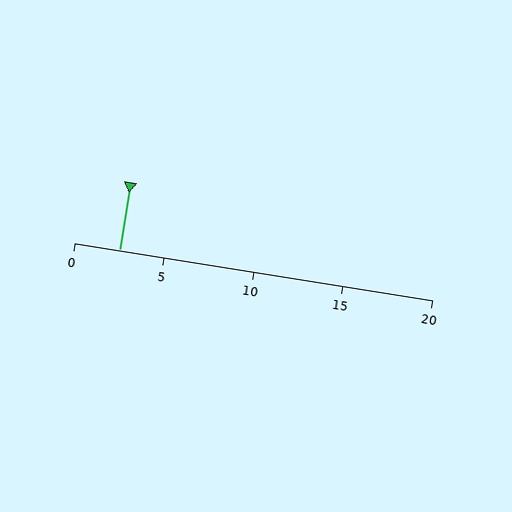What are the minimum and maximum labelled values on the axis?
The axis runs from 0 to 20.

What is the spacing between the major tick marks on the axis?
The major ticks are spaced 5 apart.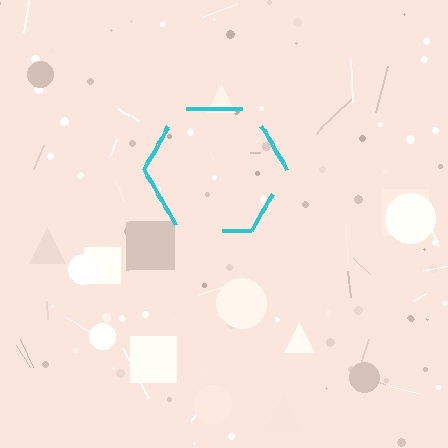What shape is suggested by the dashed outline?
The dashed outline suggests a hexagon.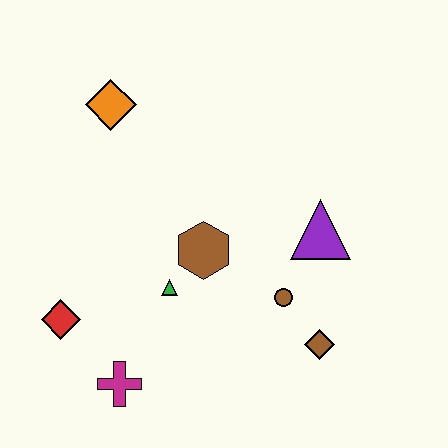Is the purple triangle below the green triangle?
No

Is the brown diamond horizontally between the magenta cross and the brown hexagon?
No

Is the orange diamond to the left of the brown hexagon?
Yes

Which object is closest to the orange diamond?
The brown hexagon is closest to the orange diamond.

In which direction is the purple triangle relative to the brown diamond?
The purple triangle is above the brown diamond.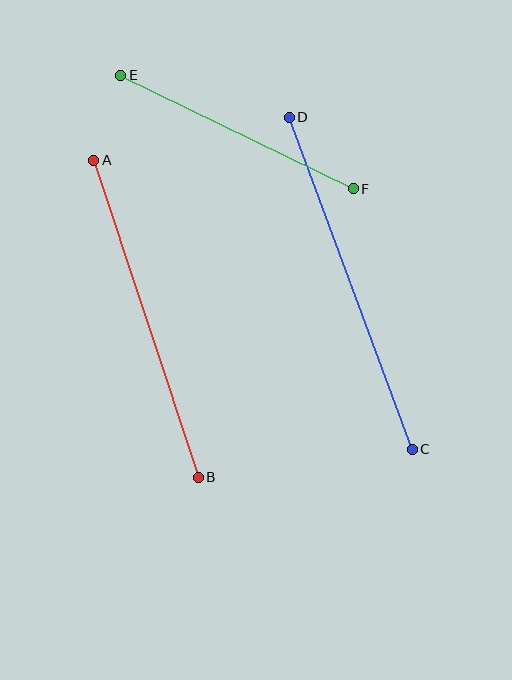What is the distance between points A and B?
The distance is approximately 334 pixels.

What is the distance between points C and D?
The distance is approximately 354 pixels.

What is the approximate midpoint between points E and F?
The midpoint is at approximately (237, 132) pixels.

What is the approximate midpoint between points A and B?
The midpoint is at approximately (146, 319) pixels.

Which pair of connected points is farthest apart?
Points C and D are farthest apart.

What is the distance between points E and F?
The distance is approximately 259 pixels.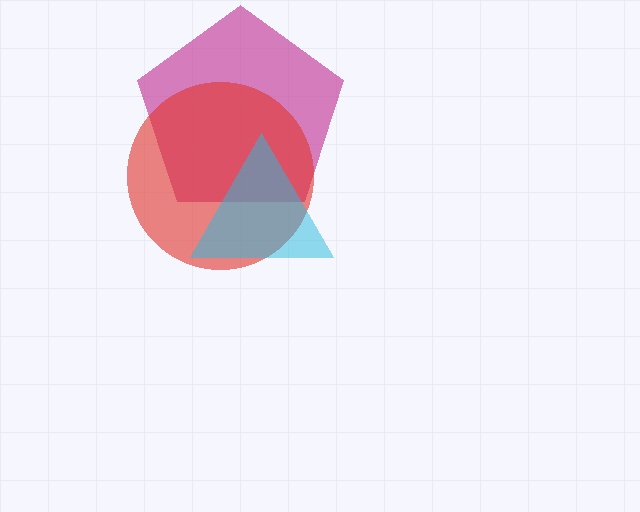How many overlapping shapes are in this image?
There are 3 overlapping shapes in the image.